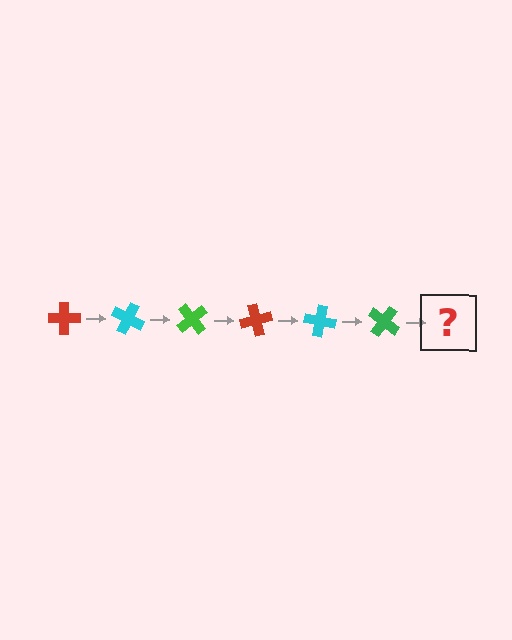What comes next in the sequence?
The next element should be a red cross, rotated 150 degrees from the start.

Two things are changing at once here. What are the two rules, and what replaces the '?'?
The two rules are that it rotates 25 degrees each step and the color cycles through red, cyan, and green. The '?' should be a red cross, rotated 150 degrees from the start.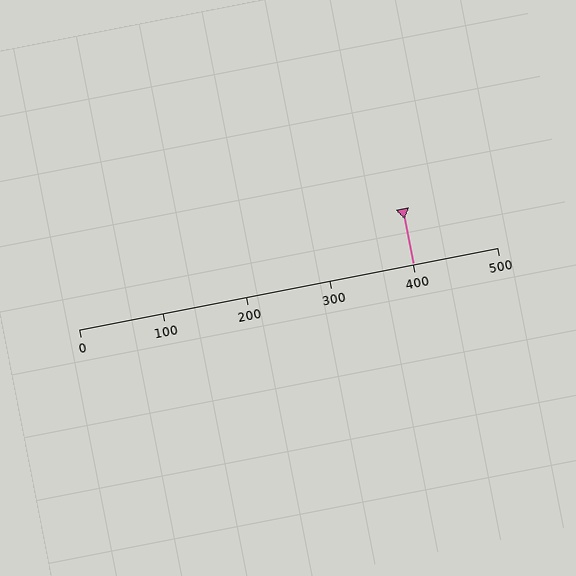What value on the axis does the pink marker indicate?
The marker indicates approximately 400.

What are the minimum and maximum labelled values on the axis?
The axis runs from 0 to 500.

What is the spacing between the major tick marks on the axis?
The major ticks are spaced 100 apart.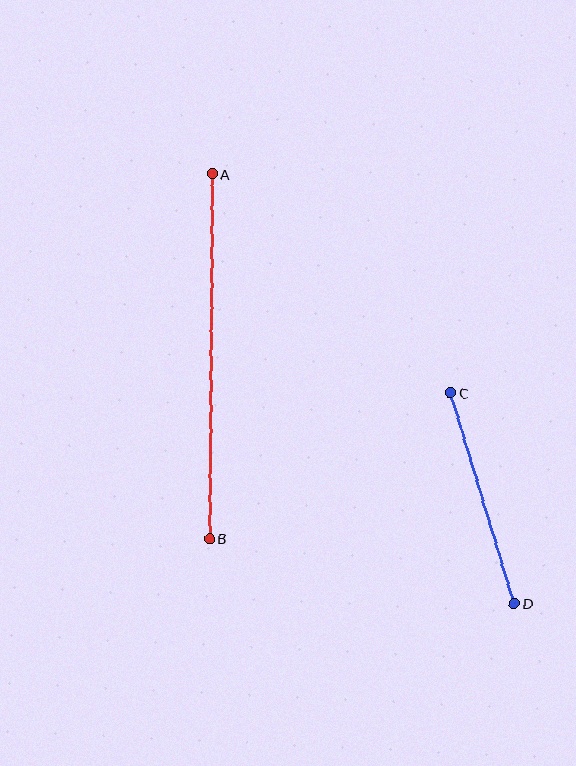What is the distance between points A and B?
The distance is approximately 365 pixels.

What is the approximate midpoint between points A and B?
The midpoint is at approximately (211, 356) pixels.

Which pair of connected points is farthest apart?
Points A and B are farthest apart.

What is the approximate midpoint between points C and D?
The midpoint is at approximately (482, 498) pixels.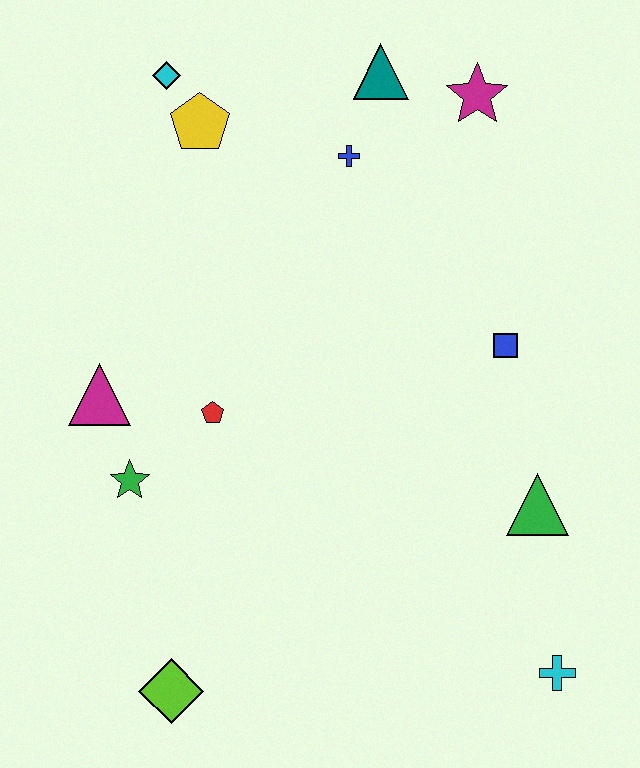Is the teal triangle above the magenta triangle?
Yes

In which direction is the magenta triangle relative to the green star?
The magenta triangle is above the green star.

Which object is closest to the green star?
The magenta triangle is closest to the green star.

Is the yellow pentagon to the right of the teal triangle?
No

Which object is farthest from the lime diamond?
The magenta star is farthest from the lime diamond.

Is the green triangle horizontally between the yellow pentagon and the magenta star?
No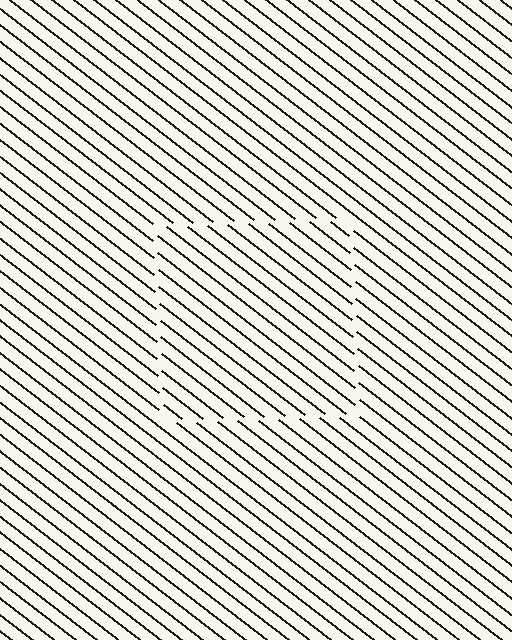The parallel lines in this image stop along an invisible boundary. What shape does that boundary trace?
An illusory square. The interior of the shape contains the same grating, shifted by half a period — the contour is defined by the phase discontinuity where line-ends from the inner and outer gratings abut.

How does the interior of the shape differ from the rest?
The interior of the shape contains the same grating, shifted by half a period — the contour is defined by the phase discontinuity where line-ends from the inner and outer gratings abut.